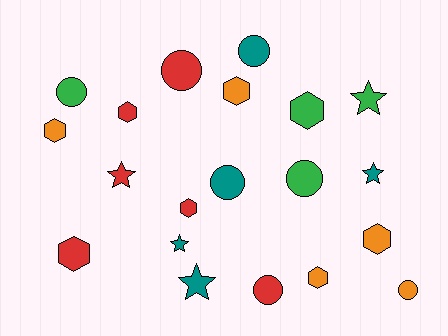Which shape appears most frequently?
Hexagon, with 8 objects.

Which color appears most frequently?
Red, with 6 objects.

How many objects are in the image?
There are 20 objects.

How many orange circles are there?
There is 1 orange circle.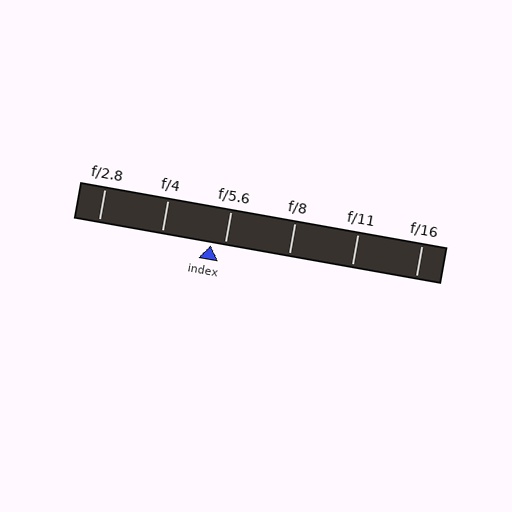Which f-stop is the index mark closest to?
The index mark is closest to f/5.6.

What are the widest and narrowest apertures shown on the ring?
The widest aperture shown is f/2.8 and the narrowest is f/16.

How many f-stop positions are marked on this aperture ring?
There are 6 f-stop positions marked.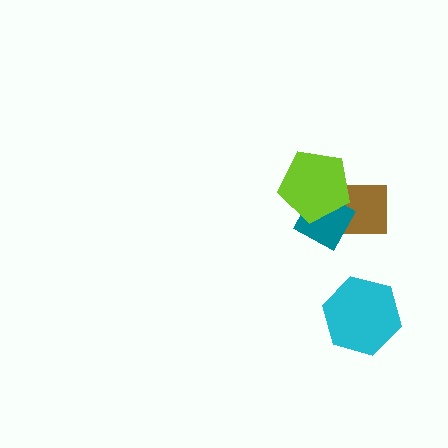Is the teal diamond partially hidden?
Yes, it is partially covered by another shape.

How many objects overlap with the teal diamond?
2 objects overlap with the teal diamond.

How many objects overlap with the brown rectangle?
2 objects overlap with the brown rectangle.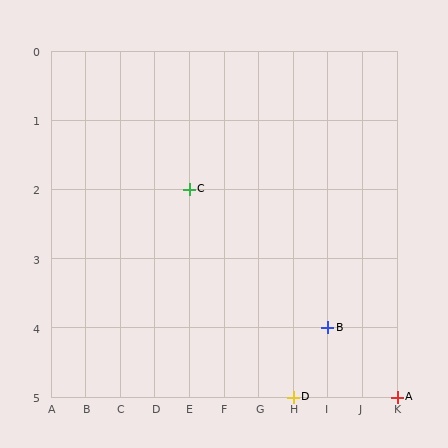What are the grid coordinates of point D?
Point D is at grid coordinates (H, 5).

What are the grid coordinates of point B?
Point B is at grid coordinates (I, 4).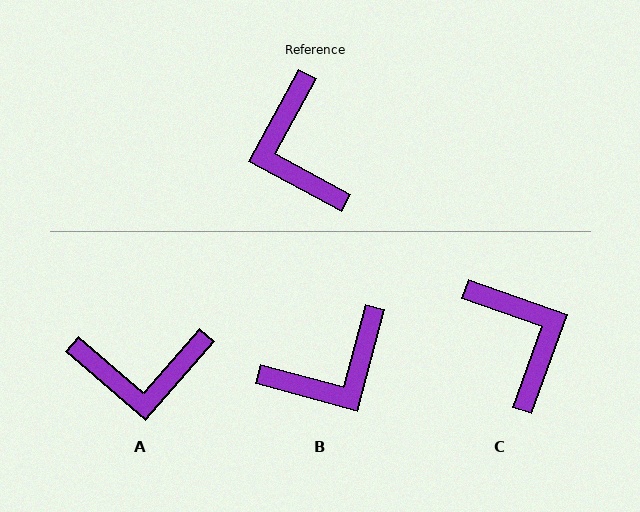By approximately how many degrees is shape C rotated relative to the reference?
Approximately 171 degrees clockwise.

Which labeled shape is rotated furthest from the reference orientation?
C, about 171 degrees away.